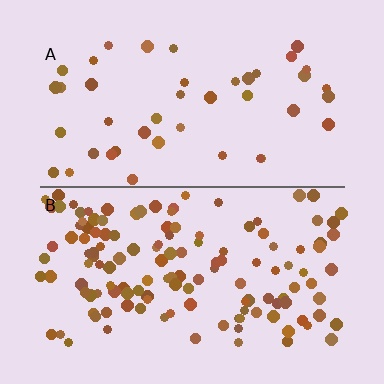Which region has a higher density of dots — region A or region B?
B (the bottom).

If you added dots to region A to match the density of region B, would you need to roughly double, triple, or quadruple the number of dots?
Approximately triple.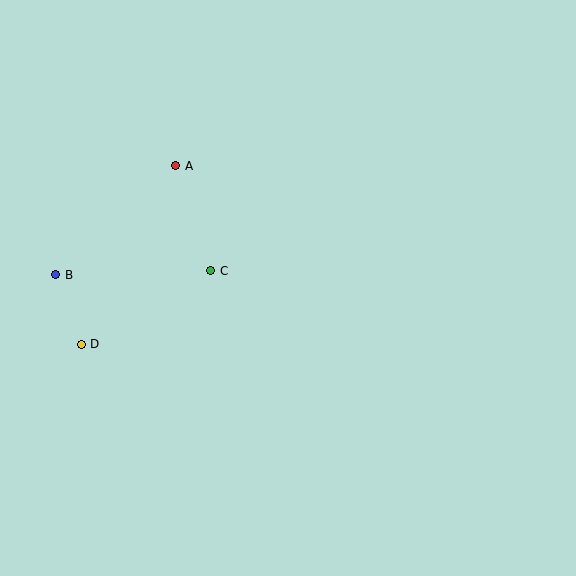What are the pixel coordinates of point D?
Point D is at (81, 344).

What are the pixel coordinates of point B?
Point B is at (56, 275).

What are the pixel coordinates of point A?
Point A is at (176, 166).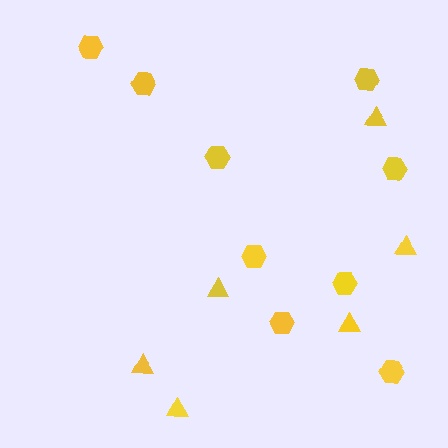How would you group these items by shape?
There are 2 groups: one group of hexagons (9) and one group of triangles (6).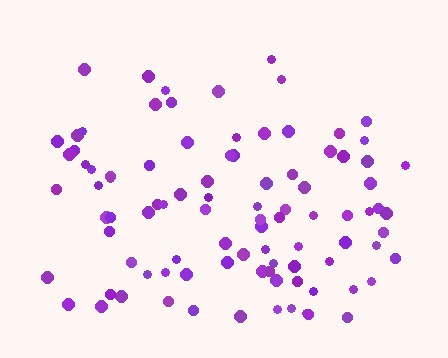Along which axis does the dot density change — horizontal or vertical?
Vertical.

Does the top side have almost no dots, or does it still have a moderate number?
Still a moderate number, just noticeably fewer than the bottom.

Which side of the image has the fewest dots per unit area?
The top.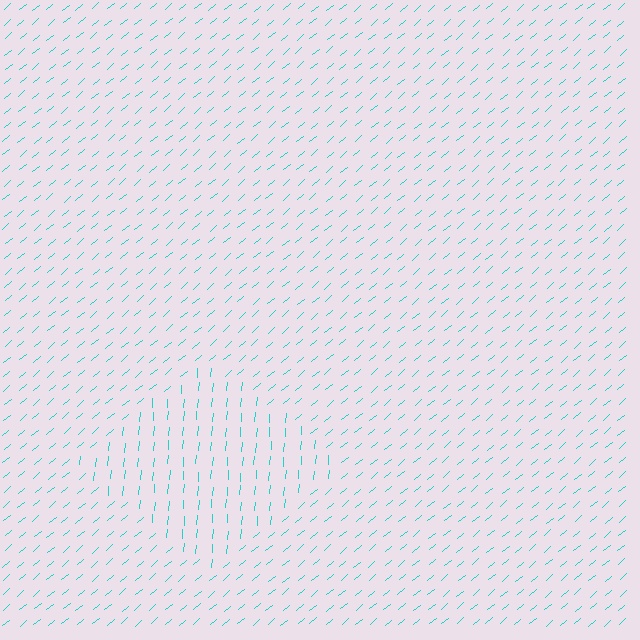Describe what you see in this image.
The image is filled with small cyan line segments. A diamond region in the image has lines oriented differently from the surrounding lines, creating a visible texture boundary.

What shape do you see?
I see a diamond.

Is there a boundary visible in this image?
Yes, there is a texture boundary formed by a change in line orientation.